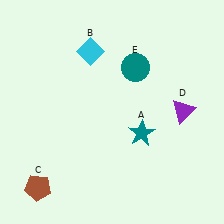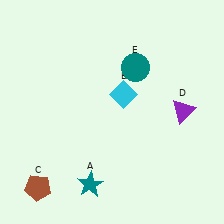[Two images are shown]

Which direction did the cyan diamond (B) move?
The cyan diamond (B) moved down.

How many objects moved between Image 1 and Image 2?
2 objects moved between the two images.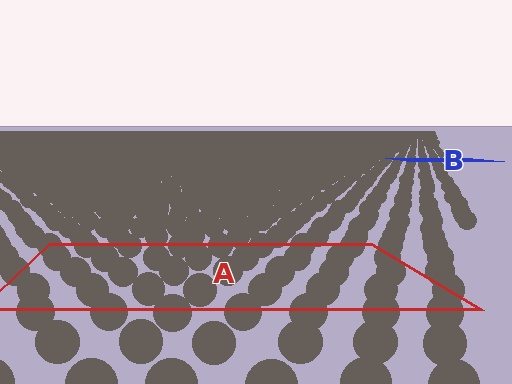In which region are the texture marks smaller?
The texture marks are smaller in region B, because it is farther away.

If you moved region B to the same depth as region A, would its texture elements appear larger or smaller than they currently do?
They would appear larger. At a closer depth, the same texture elements are projected at a bigger on-screen size.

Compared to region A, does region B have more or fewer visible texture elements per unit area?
Region B has more texture elements per unit area — they are packed more densely because it is farther away.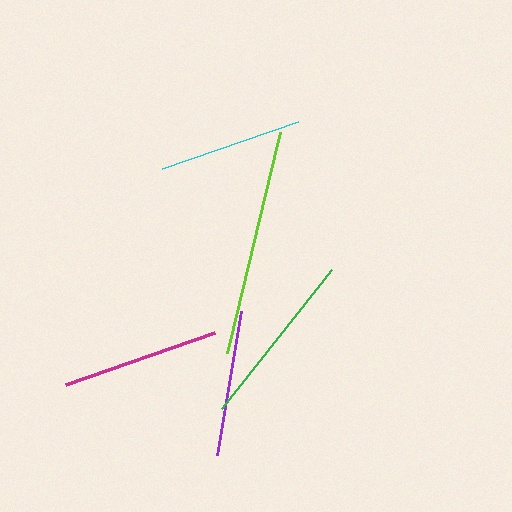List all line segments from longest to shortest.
From longest to shortest: lime, green, magenta, purple, cyan.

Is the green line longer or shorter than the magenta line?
The green line is longer than the magenta line.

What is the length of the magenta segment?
The magenta segment is approximately 158 pixels long.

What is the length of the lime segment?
The lime segment is approximately 227 pixels long.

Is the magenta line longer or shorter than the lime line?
The lime line is longer than the magenta line.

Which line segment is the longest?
The lime line is the longest at approximately 227 pixels.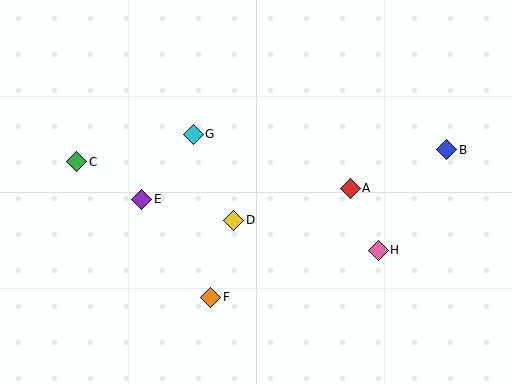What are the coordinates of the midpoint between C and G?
The midpoint between C and G is at (135, 148).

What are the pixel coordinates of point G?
Point G is at (193, 134).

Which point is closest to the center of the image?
Point D at (234, 220) is closest to the center.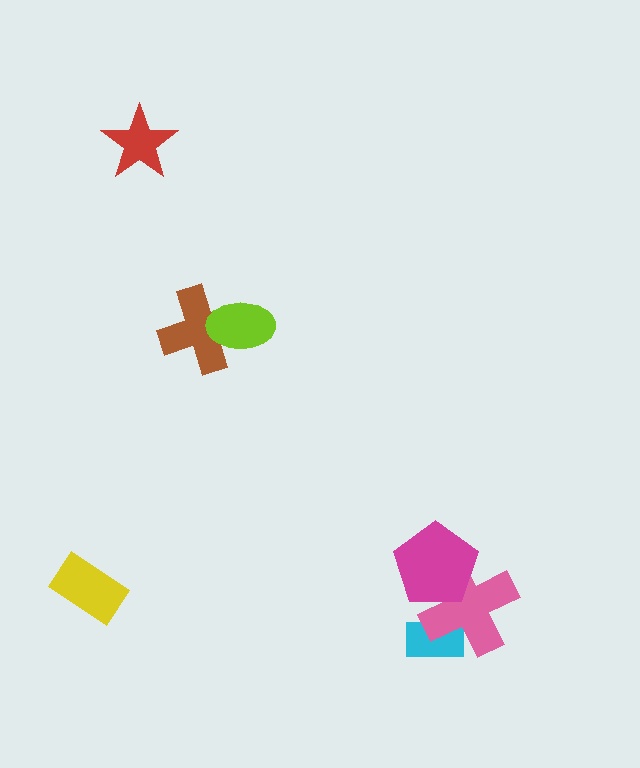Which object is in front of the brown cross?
The lime ellipse is in front of the brown cross.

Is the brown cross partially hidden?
Yes, it is partially covered by another shape.